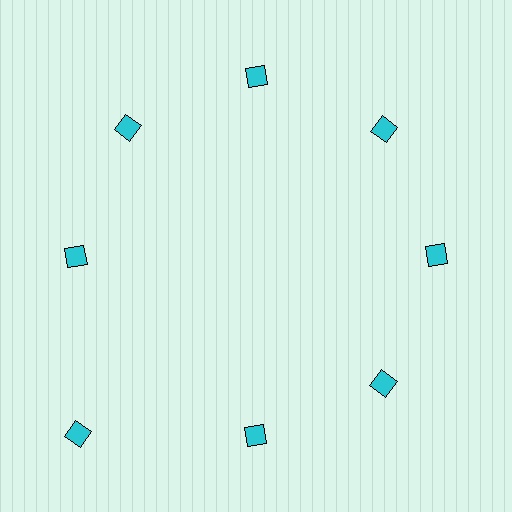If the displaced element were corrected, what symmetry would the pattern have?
It would have 8-fold rotational symmetry — the pattern would map onto itself every 45 degrees.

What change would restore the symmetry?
The symmetry would be restored by moving it inward, back onto the ring so that all 8 diamonds sit at equal angles and equal distance from the center.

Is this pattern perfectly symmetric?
No. The 8 cyan diamonds are arranged in a ring, but one element near the 8 o'clock position is pushed outward from the center, breaking the 8-fold rotational symmetry.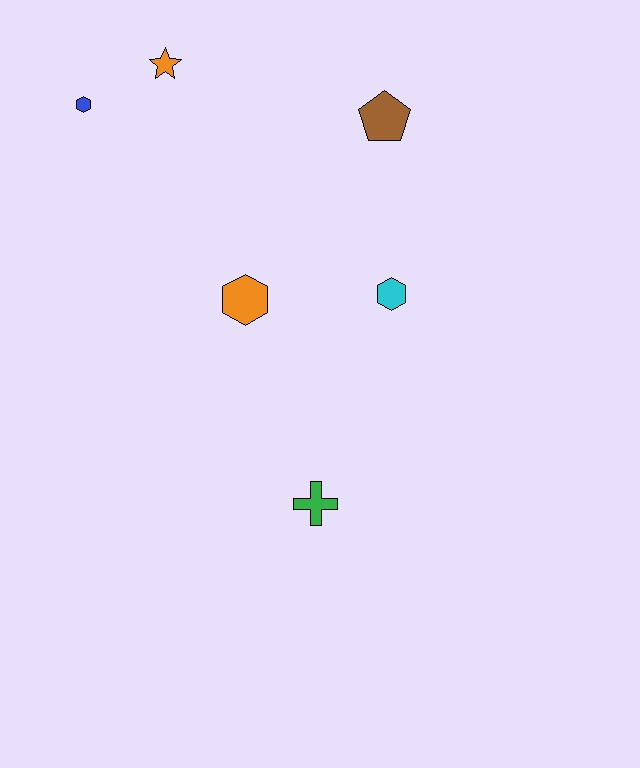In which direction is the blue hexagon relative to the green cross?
The blue hexagon is above the green cross.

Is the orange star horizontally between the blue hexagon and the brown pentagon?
Yes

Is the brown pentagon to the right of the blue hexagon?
Yes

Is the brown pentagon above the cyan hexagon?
Yes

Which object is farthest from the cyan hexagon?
The blue hexagon is farthest from the cyan hexagon.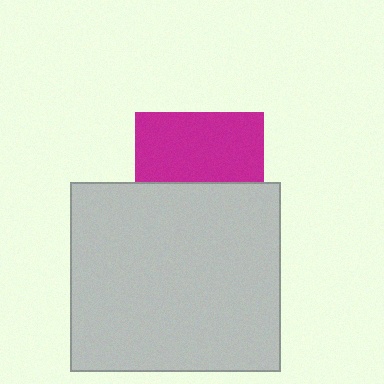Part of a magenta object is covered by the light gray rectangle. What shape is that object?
It is a square.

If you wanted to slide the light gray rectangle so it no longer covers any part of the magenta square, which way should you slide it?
Slide it down — that is the most direct way to separate the two shapes.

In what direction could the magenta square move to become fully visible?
The magenta square could move up. That would shift it out from behind the light gray rectangle entirely.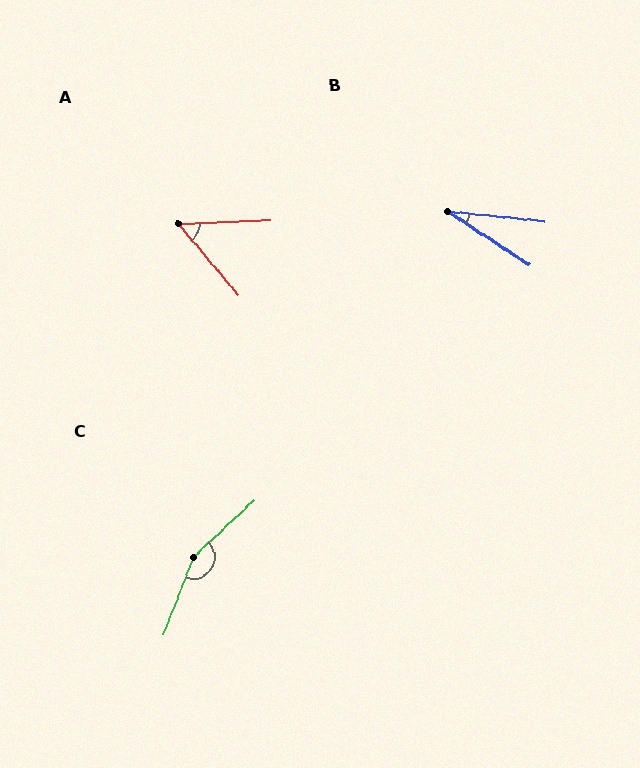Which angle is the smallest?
B, at approximately 27 degrees.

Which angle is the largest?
C, at approximately 153 degrees.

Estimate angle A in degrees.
Approximately 52 degrees.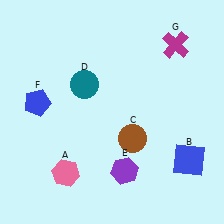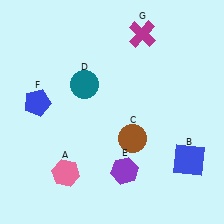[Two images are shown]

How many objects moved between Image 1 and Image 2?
1 object moved between the two images.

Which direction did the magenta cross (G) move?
The magenta cross (G) moved left.